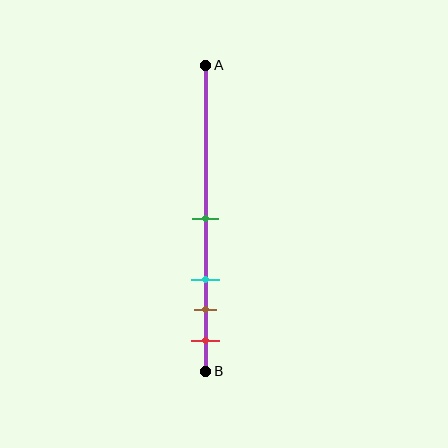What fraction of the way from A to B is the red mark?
The red mark is approximately 90% (0.9) of the way from A to B.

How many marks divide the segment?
There are 4 marks dividing the segment.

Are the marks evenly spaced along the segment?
No, the marks are not evenly spaced.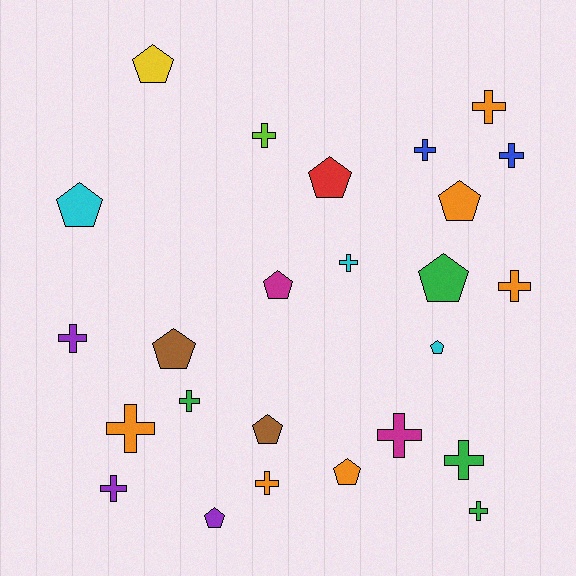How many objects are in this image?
There are 25 objects.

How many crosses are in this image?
There are 14 crosses.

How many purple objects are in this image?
There are 3 purple objects.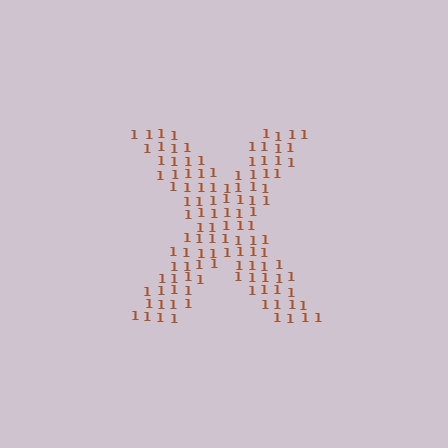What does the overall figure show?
The overall figure shows the letter X.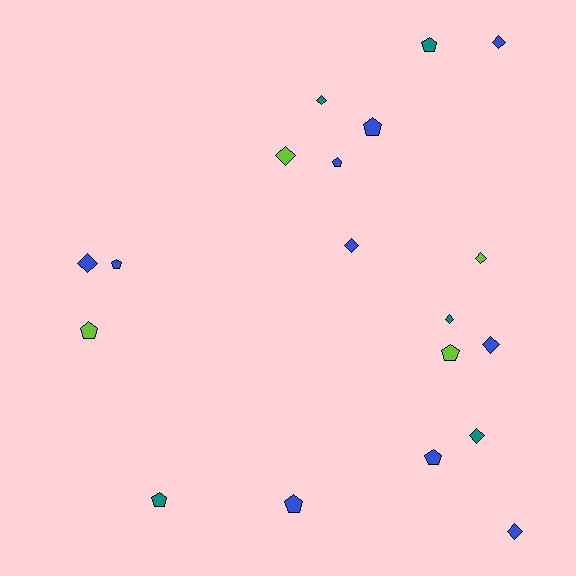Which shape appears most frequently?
Diamond, with 10 objects.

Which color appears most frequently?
Blue, with 10 objects.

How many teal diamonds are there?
There are 3 teal diamonds.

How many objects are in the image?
There are 19 objects.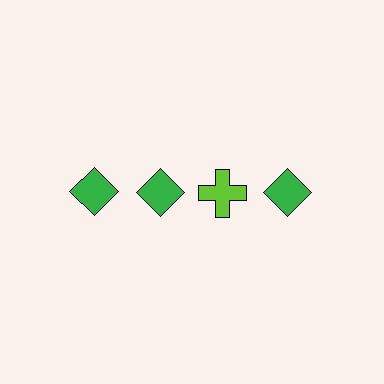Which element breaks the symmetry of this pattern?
The lime cross in the top row, center column breaks the symmetry. All other shapes are green diamonds.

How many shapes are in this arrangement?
There are 4 shapes arranged in a grid pattern.